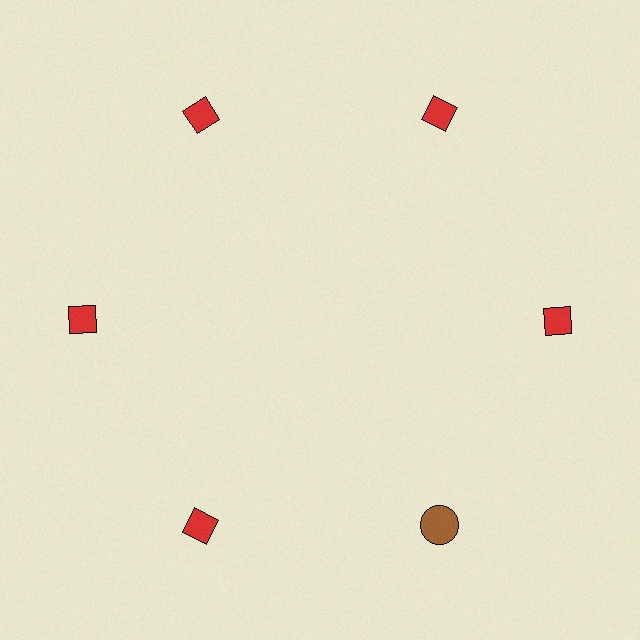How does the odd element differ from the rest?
It differs in both color (brown instead of red) and shape (circle instead of diamond).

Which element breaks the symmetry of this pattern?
The brown circle at roughly the 5 o'clock position breaks the symmetry. All other shapes are red diamonds.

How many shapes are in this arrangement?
There are 6 shapes arranged in a ring pattern.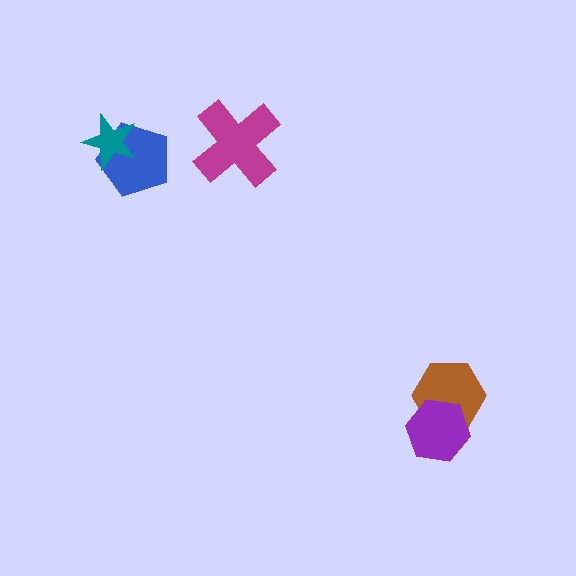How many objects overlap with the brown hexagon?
1 object overlaps with the brown hexagon.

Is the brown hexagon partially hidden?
Yes, it is partially covered by another shape.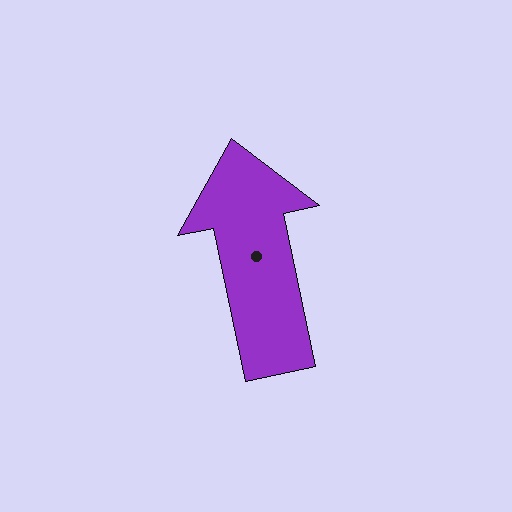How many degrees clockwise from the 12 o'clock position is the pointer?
Approximately 348 degrees.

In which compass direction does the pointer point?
North.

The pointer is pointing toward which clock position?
Roughly 12 o'clock.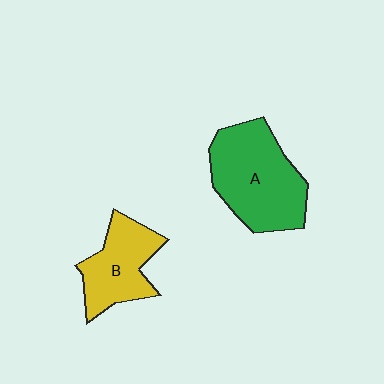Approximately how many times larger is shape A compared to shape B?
Approximately 1.5 times.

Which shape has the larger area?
Shape A (green).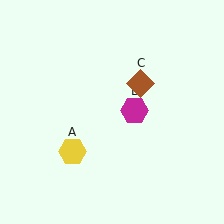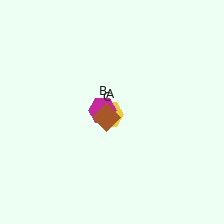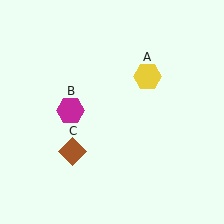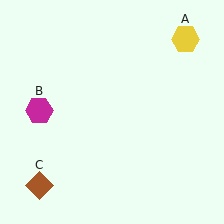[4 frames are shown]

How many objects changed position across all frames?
3 objects changed position: yellow hexagon (object A), magenta hexagon (object B), brown diamond (object C).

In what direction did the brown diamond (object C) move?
The brown diamond (object C) moved down and to the left.